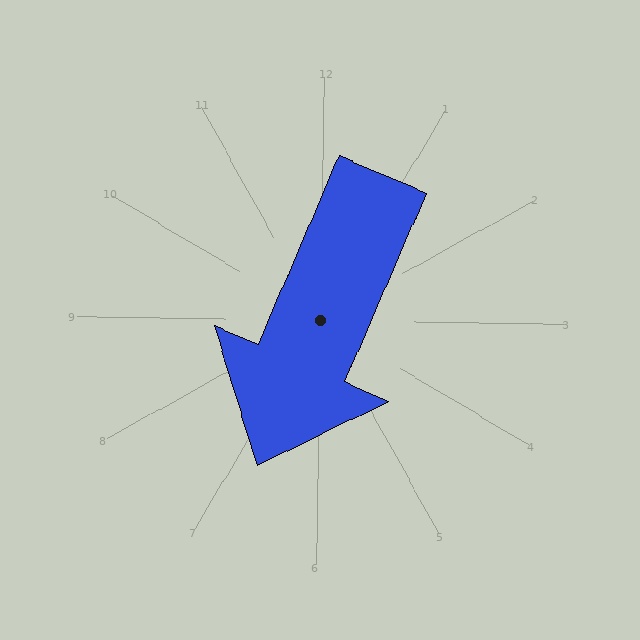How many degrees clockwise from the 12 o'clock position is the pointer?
Approximately 202 degrees.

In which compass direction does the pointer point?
South.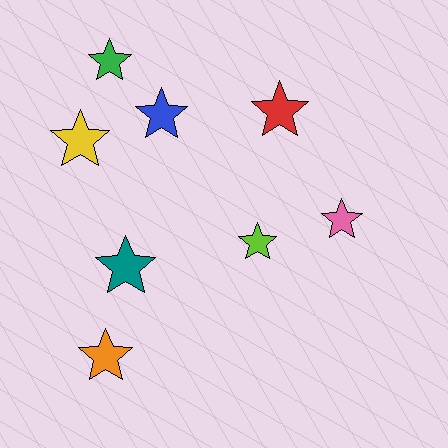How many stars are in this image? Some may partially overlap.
There are 8 stars.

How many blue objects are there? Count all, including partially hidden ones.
There is 1 blue object.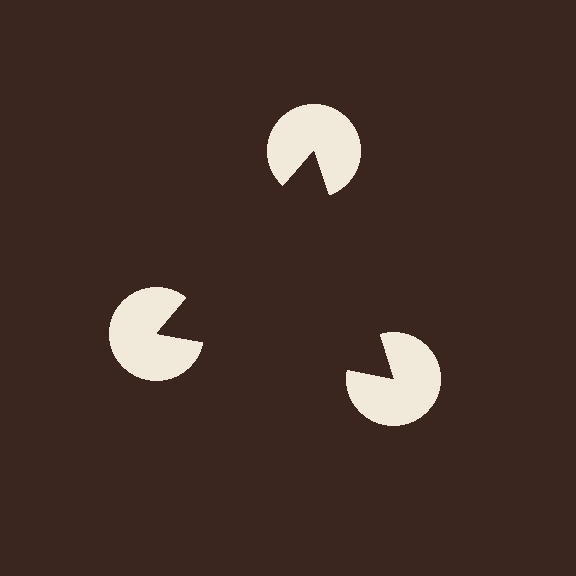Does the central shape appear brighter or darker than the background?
It typically appears slightly darker than the background, even though no actual brightness change is drawn.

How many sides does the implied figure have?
3 sides.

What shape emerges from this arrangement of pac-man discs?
An illusory triangle — its edges are inferred from the aligned wedge cuts in the pac-man discs, not physically drawn.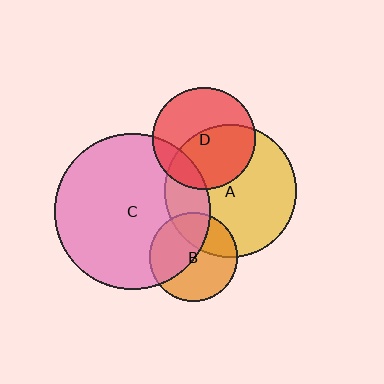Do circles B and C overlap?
Yes.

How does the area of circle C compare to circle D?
Approximately 2.3 times.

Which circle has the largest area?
Circle C (pink).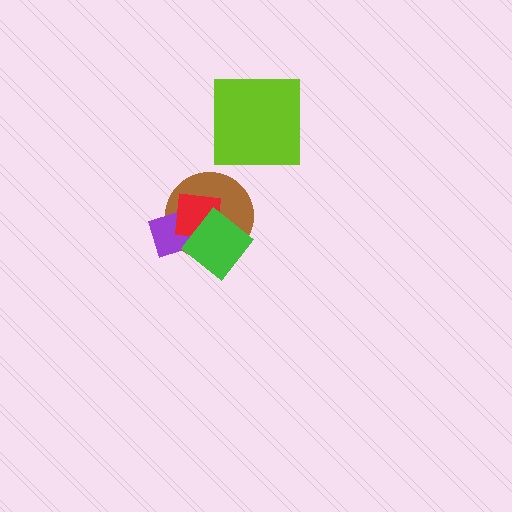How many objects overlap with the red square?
3 objects overlap with the red square.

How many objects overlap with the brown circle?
3 objects overlap with the brown circle.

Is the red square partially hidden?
Yes, it is partially covered by another shape.